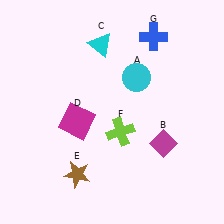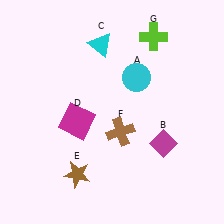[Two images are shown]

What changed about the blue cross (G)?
In Image 1, G is blue. In Image 2, it changed to lime.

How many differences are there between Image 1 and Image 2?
There are 2 differences between the two images.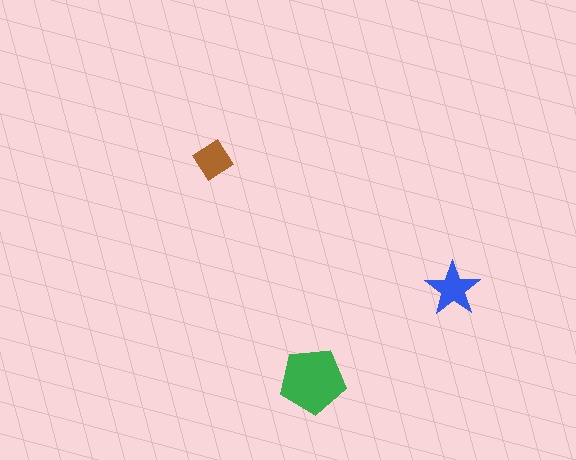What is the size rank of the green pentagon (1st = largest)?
1st.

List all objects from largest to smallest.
The green pentagon, the blue star, the brown diamond.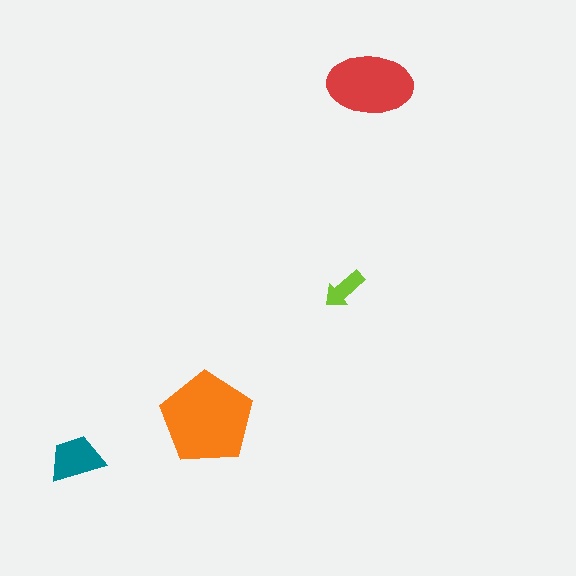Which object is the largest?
The orange pentagon.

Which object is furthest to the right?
The red ellipse is rightmost.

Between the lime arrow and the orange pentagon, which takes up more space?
The orange pentagon.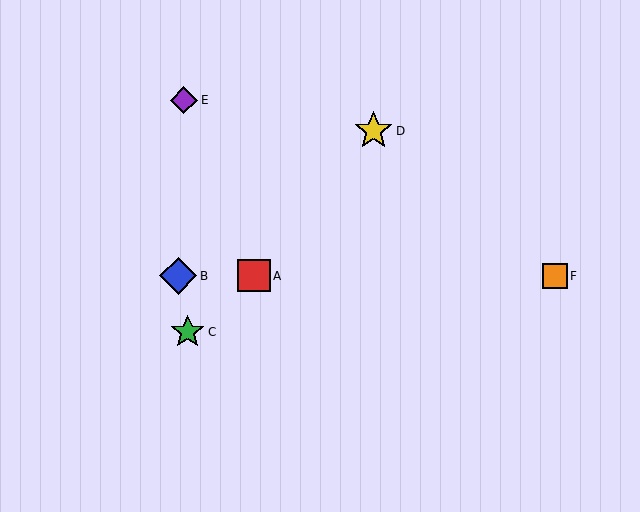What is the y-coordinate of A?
Object A is at y≈276.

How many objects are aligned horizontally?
3 objects (A, B, F) are aligned horizontally.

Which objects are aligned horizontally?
Objects A, B, F are aligned horizontally.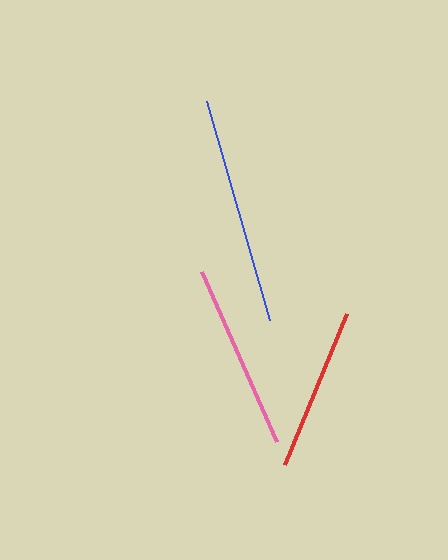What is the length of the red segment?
The red segment is approximately 164 pixels long.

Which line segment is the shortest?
The red line is the shortest at approximately 164 pixels.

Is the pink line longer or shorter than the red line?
The pink line is longer than the red line.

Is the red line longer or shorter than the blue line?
The blue line is longer than the red line.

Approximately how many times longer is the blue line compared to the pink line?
The blue line is approximately 1.2 times the length of the pink line.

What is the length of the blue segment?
The blue segment is approximately 228 pixels long.